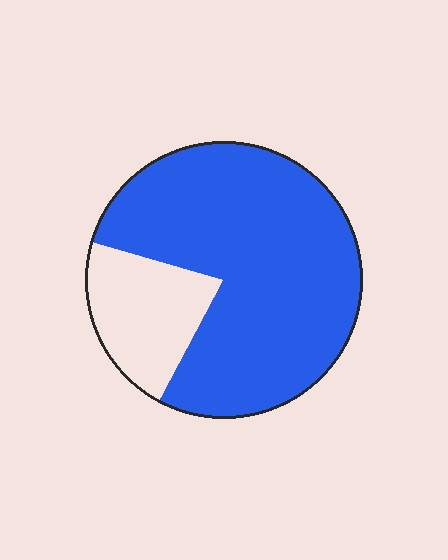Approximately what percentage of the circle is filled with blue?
Approximately 80%.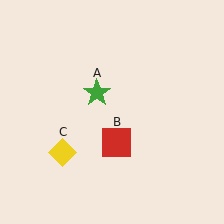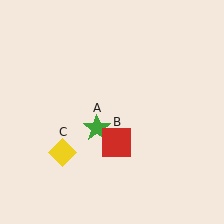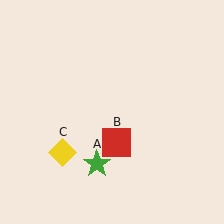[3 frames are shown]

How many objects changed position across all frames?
1 object changed position: green star (object A).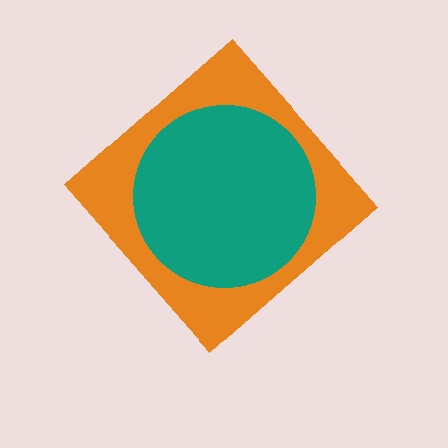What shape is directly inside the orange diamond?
The teal circle.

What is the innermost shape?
The teal circle.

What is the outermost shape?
The orange diamond.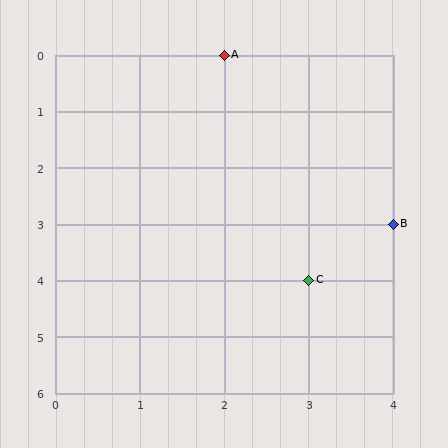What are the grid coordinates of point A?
Point A is at grid coordinates (2, 0).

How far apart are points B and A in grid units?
Points B and A are 2 columns and 3 rows apart (about 3.6 grid units diagonally).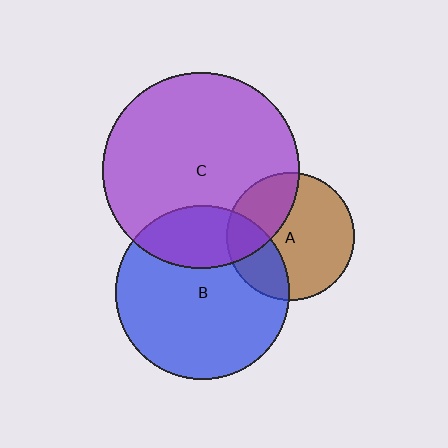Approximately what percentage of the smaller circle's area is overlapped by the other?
Approximately 25%.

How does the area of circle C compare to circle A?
Approximately 2.4 times.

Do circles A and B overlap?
Yes.